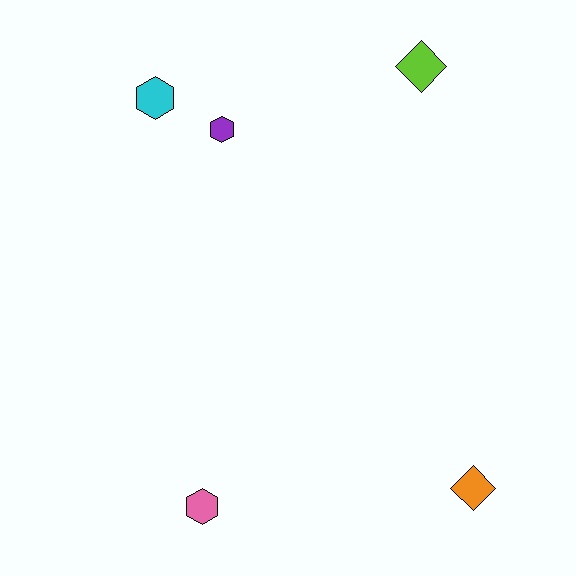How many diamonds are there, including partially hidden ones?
There are 2 diamonds.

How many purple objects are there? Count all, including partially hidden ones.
There is 1 purple object.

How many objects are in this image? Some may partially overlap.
There are 5 objects.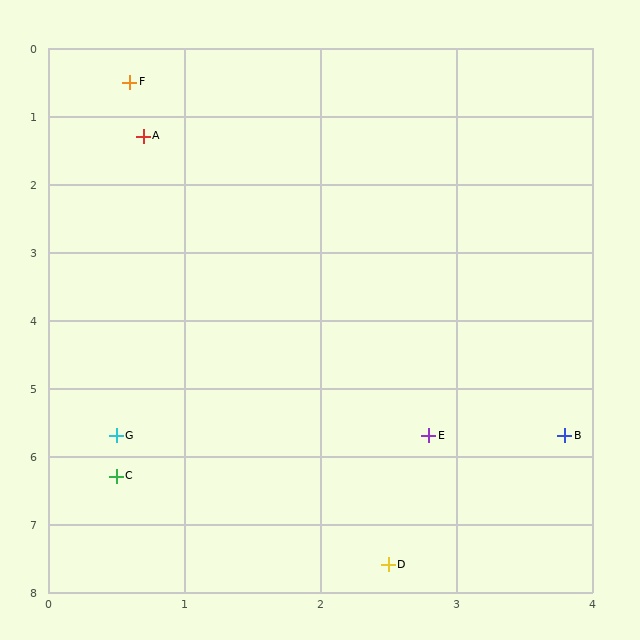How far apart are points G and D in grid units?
Points G and D are about 2.8 grid units apart.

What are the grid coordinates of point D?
Point D is at approximately (2.5, 7.6).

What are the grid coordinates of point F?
Point F is at approximately (0.6, 0.5).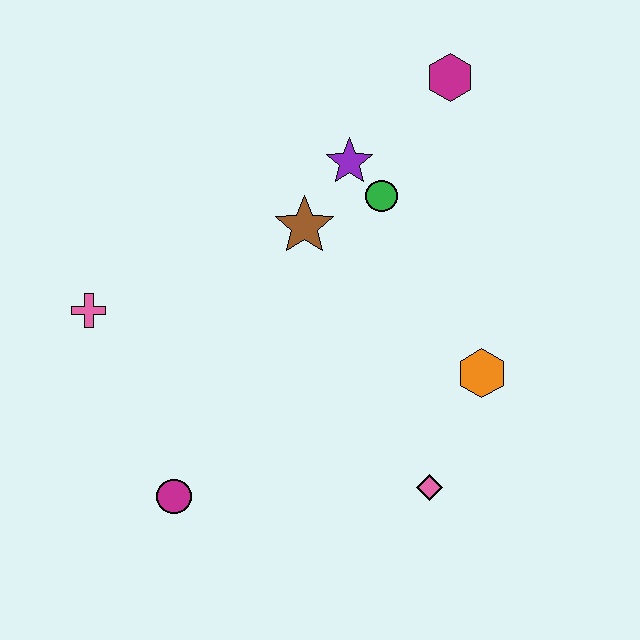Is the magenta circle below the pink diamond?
Yes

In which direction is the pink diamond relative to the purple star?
The pink diamond is below the purple star.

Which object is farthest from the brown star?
The magenta circle is farthest from the brown star.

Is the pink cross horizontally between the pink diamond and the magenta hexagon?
No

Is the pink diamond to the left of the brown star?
No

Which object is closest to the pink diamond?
The orange hexagon is closest to the pink diamond.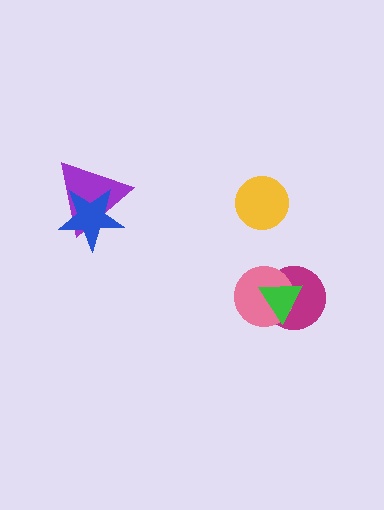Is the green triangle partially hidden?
No, no other shape covers it.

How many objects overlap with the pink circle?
2 objects overlap with the pink circle.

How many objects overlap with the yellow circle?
0 objects overlap with the yellow circle.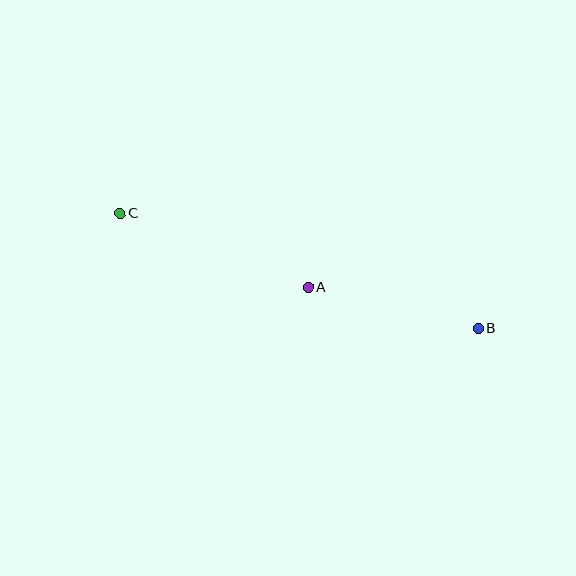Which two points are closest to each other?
Points A and B are closest to each other.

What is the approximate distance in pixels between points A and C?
The distance between A and C is approximately 202 pixels.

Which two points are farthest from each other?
Points B and C are farthest from each other.